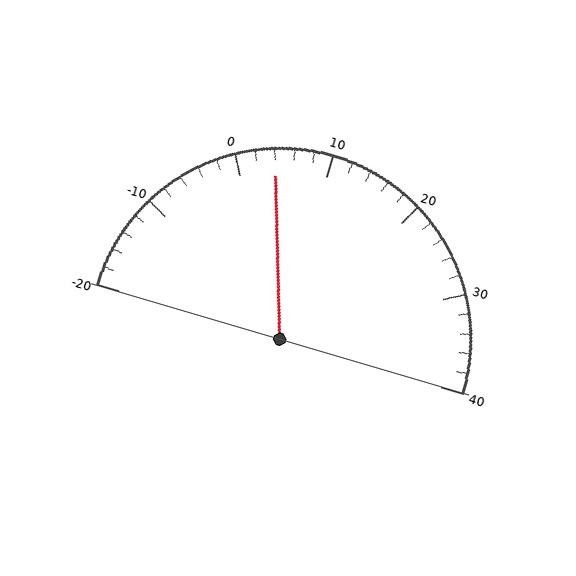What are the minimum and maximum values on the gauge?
The gauge ranges from -20 to 40.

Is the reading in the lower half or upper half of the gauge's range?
The reading is in the lower half of the range (-20 to 40).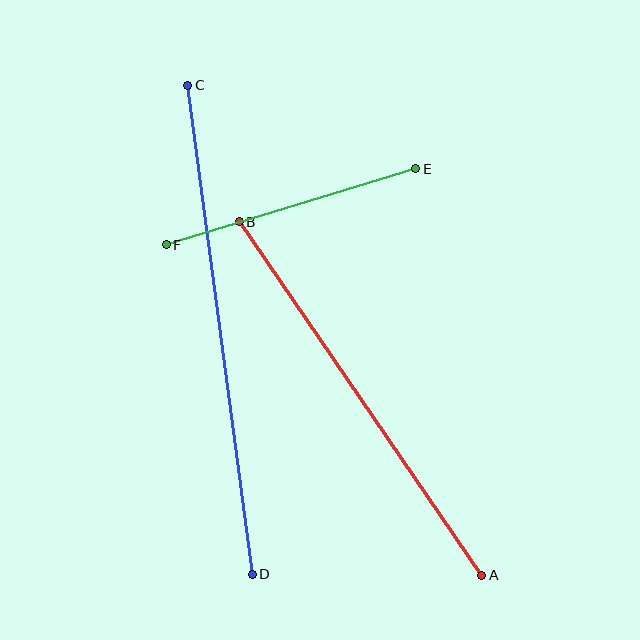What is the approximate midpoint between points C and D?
The midpoint is at approximately (220, 330) pixels.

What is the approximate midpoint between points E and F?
The midpoint is at approximately (291, 207) pixels.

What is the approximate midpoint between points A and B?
The midpoint is at approximately (361, 399) pixels.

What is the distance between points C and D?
The distance is approximately 493 pixels.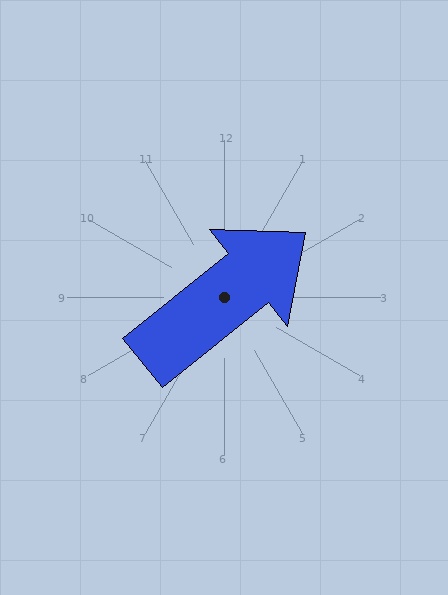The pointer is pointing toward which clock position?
Roughly 2 o'clock.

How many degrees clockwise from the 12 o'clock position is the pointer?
Approximately 51 degrees.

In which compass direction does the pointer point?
Northeast.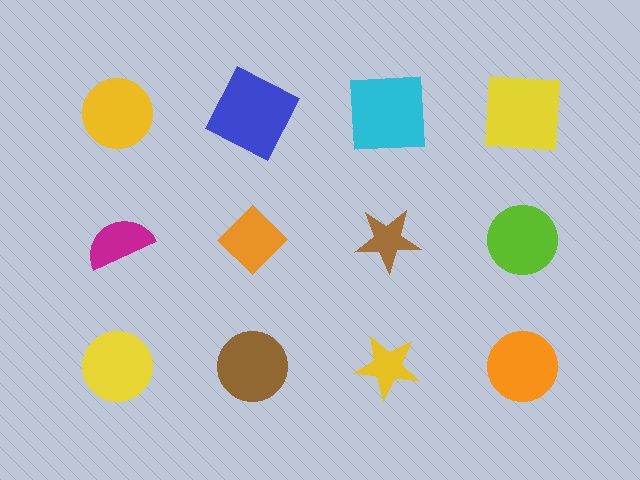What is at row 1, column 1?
A yellow circle.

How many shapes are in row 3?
4 shapes.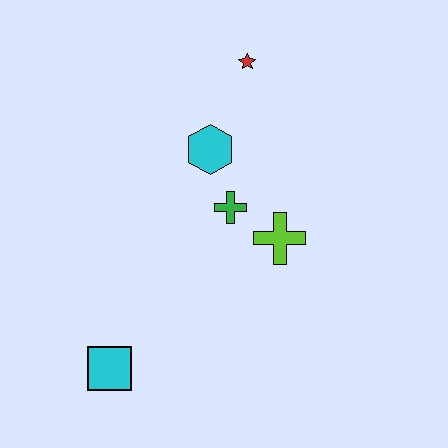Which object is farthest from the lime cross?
The cyan square is farthest from the lime cross.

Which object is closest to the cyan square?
The green cross is closest to the cyan square.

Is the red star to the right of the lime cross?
No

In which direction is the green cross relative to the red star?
The green cross is below the red star.